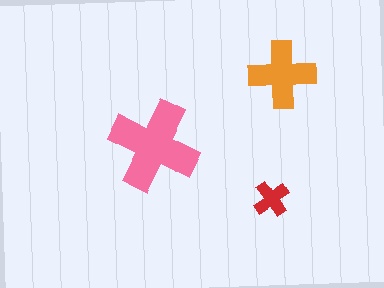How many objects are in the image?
There are 3 objects in the image.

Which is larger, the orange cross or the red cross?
The orange one.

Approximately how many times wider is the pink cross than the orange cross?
About 1.5 times wider.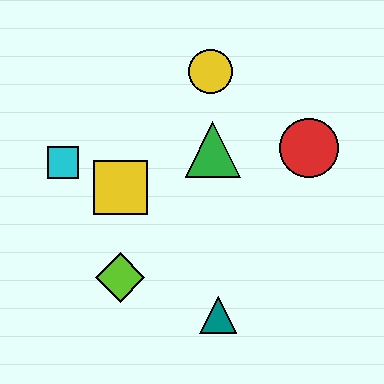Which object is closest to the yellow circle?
The green triangle is closest to the yellow circle.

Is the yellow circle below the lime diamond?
No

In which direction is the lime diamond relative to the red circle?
The lime diamond is to the left of the red circle.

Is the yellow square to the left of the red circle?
Yes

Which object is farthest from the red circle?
The cyan square is farthest from the red circle.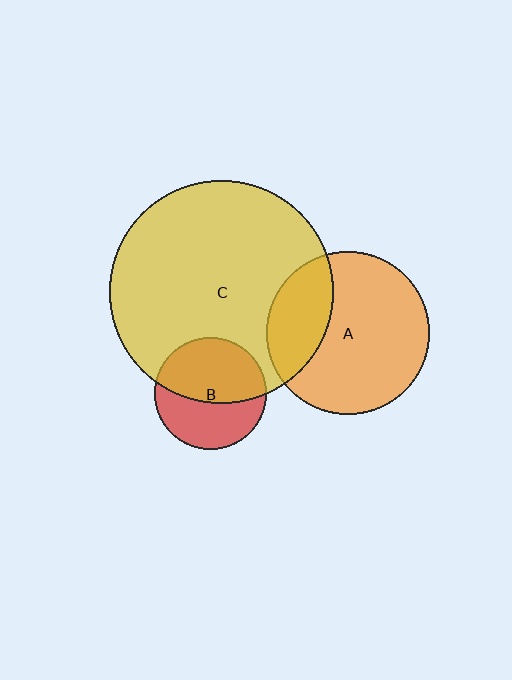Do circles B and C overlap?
Yes.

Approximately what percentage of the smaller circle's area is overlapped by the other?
Approximately 55%.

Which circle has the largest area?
Circle C (yellow).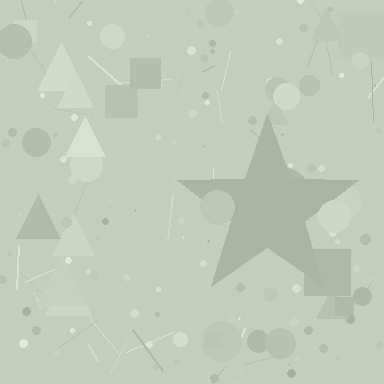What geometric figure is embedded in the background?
A star is embedded in the background.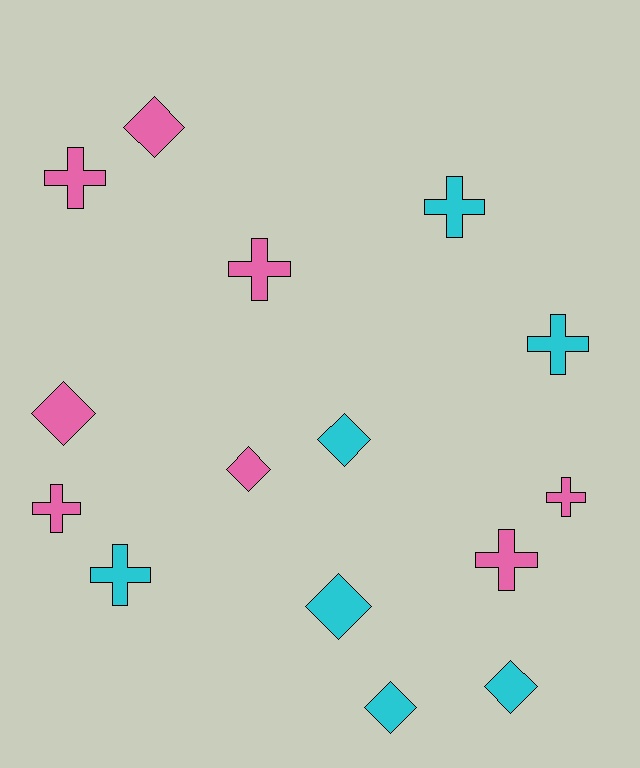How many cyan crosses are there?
There are 3 cyan crosses.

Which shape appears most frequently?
Cross, with 8 objects.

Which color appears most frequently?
Pink, with 8 objects.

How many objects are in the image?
There are 15 objects.